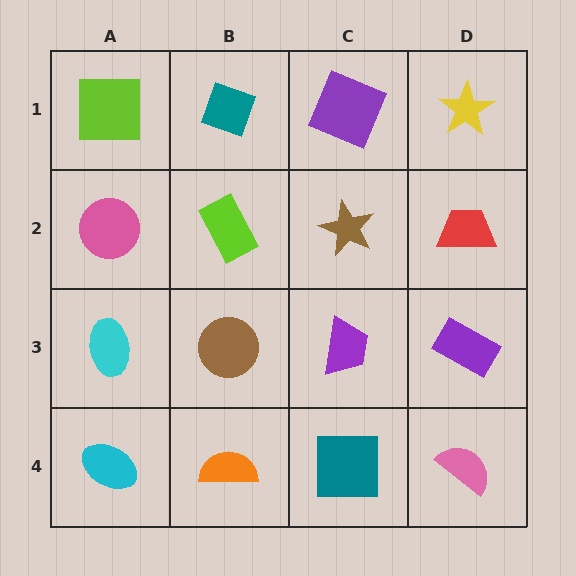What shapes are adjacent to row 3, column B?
A lime rectangle (row 2, column B), an orange semicircle (row 4, column B), a cyan ellipse (row 3, column A), a purple trapezoid (row 3, column C).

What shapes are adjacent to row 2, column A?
A lime square (row 1, column A), a cyan ellipse (row 3, column A), a lime rectangle (row 2, column B).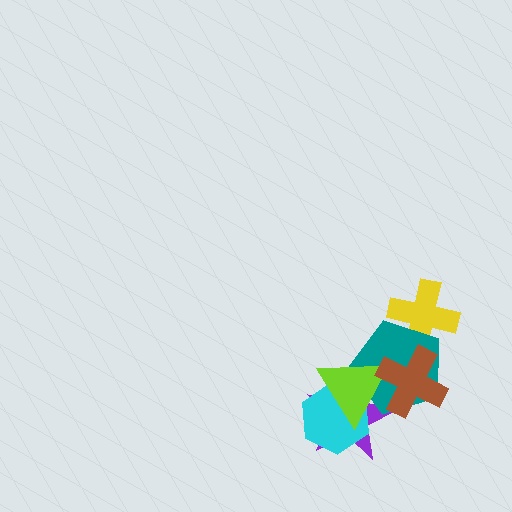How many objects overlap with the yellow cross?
1 object overlaps with the yellow cross.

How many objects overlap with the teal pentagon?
4 objects overlap with the teal pentagon.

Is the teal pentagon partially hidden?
Yes, it is partially covered by another shape.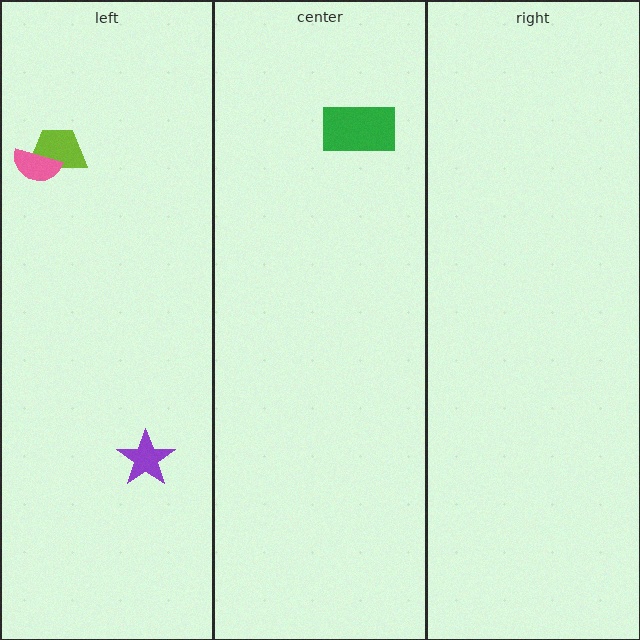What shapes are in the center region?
The green rectangle.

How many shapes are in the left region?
3.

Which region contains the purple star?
The left region.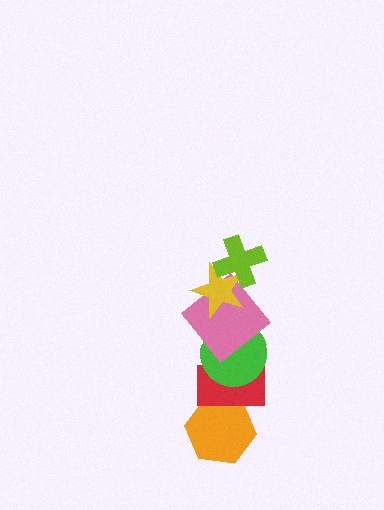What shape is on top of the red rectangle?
The green circle is on top of the red rectangle.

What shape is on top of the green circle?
The pink diamond is on top of the green circle.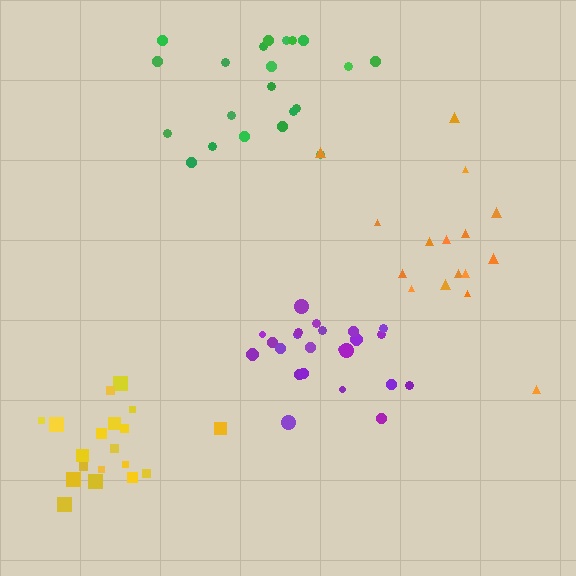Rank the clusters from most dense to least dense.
purple, yellow, orange, green.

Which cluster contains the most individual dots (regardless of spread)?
Purple (23).